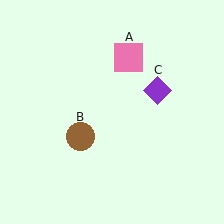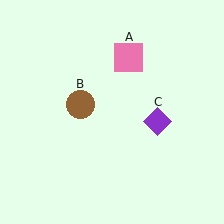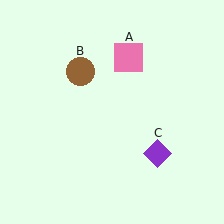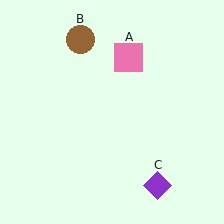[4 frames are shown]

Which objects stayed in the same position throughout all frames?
Pink square (object A) remained stationary.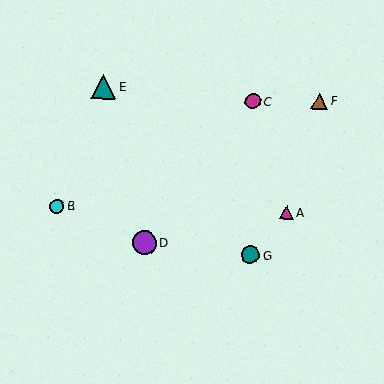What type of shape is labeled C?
Shape C is a magenta circle.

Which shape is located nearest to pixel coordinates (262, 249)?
The teal circle (labeled G) at (250, 255) is nearest to that location.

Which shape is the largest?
The teal triangle (labeled E) is the largest.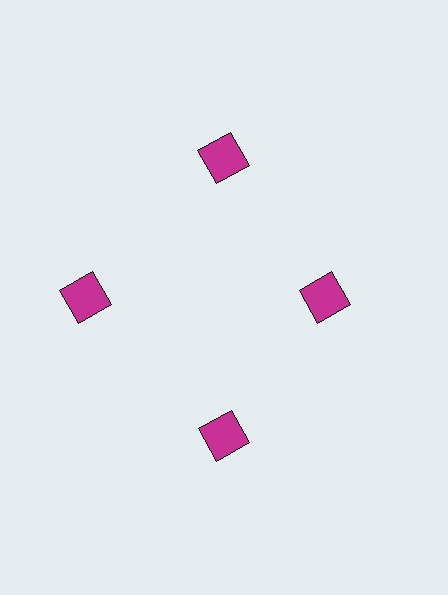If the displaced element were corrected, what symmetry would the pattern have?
It would have 4-fold rotational symmetry — the pattern would map onto itself every 90 degrees.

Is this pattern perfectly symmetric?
No. The 4 magenta squares are arranged in a ring, but one element near the 3 o'clock position is pulled inward toward the center, breaking the 4-fold rotational symmetry.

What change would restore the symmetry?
The symmetry would be restored by moving it outward, back onto the ring so that all 4 squares sit at equal angles and equal distance from the center.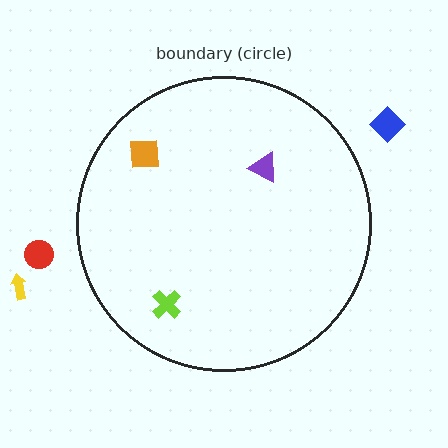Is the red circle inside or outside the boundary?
Outside.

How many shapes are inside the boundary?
3 inside, 3 outside.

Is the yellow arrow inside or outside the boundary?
Outside.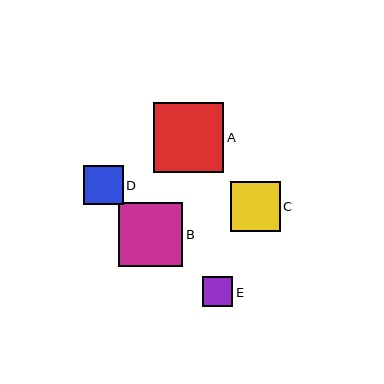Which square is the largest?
Square A is the largest with a size of approximately 70 pixels.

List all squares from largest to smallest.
From largest to smallest: A, B, C, D, E.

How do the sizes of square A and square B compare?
Square A and square B are approximately the same size.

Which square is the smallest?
Square E is the smallest with a size of approximately 30 pixels.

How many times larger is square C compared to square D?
Square C is approximately 1.3 times the size of square D.